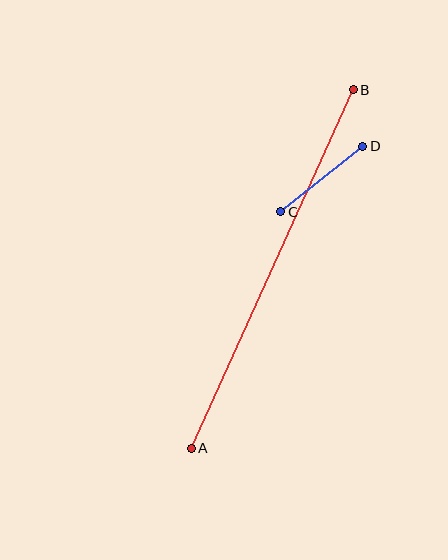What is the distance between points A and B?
The distance is approximately 393 pixels.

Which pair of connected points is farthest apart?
Points A and B are farthest apart.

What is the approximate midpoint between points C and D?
The midpoint is at approximately (322, 179) pixels.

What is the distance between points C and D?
The distance is approximately 105 pixels.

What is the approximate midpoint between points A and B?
The midpoint is at approximately (272, 269) pixels.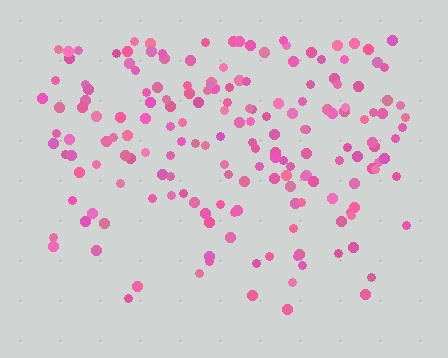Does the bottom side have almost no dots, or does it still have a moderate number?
Still a moderate number, just noticeably fewer than the top.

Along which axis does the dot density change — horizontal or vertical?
Vertical.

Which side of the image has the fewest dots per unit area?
The bottom.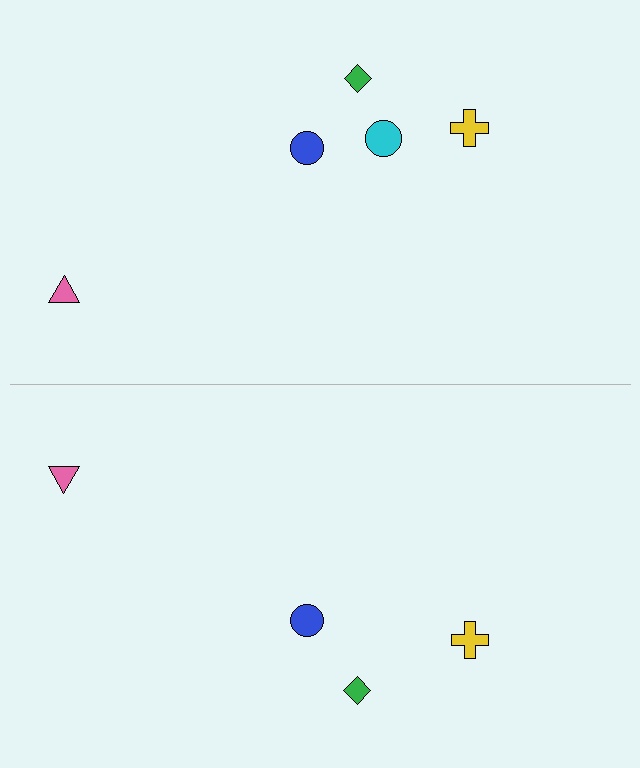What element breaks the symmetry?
A cyan circle is missing from the bottom side.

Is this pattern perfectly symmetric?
No, the pattern is not perfectly symmetric. A cyan circle is missing from the bottom side.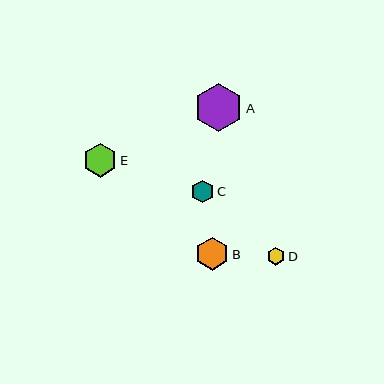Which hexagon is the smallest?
Hexagon D is the smallest with a size of approximately 18 pixels.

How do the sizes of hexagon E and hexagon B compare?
Hexagon E and hexagon B are approximately the same size.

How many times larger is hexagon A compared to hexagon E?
Hexagon A is approximately 1.4 times the size of hexagon E.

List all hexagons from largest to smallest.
From largest to smallest: A, E, B, C, D.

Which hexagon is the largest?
Hexagon A is the largest with a size of approximately 48 pixels.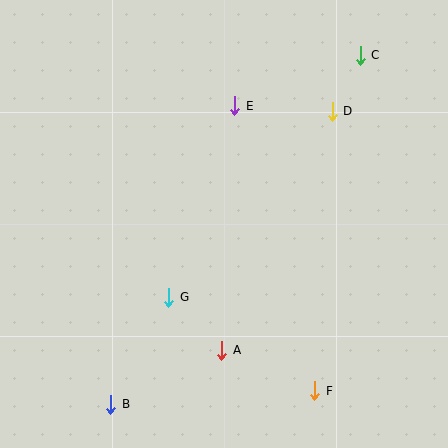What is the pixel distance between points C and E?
The distance between C and E is 135 pixels.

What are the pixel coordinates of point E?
Point E is at (235, 106).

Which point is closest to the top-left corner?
Point E is closest to the top-left corner.